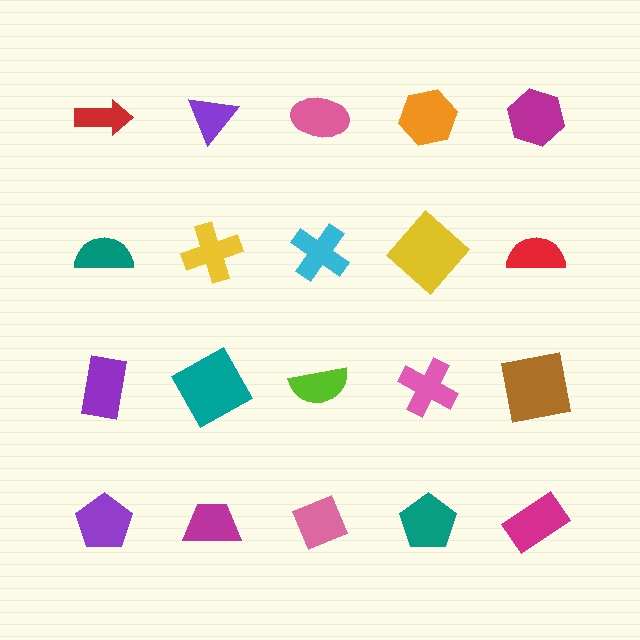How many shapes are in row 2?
5 shapes.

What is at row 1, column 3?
A pink ellipse.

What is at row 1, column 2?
A purple triangle.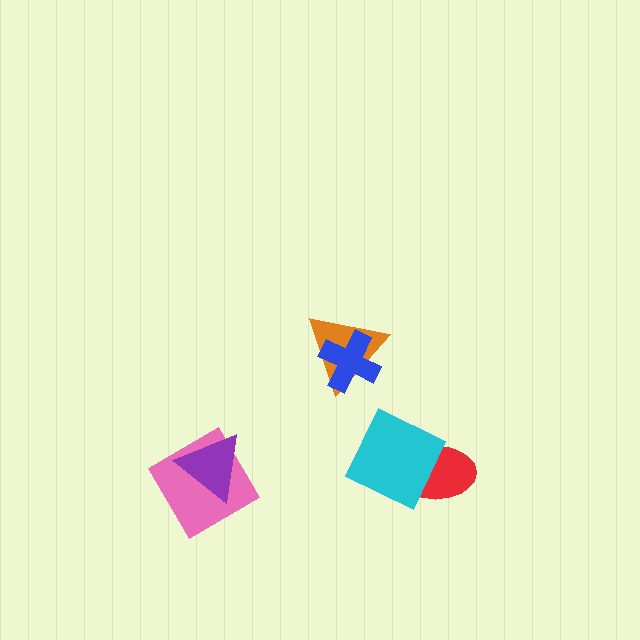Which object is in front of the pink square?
The purple triangle is in front of the pink square.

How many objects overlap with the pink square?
1 object overlaps with the pink square.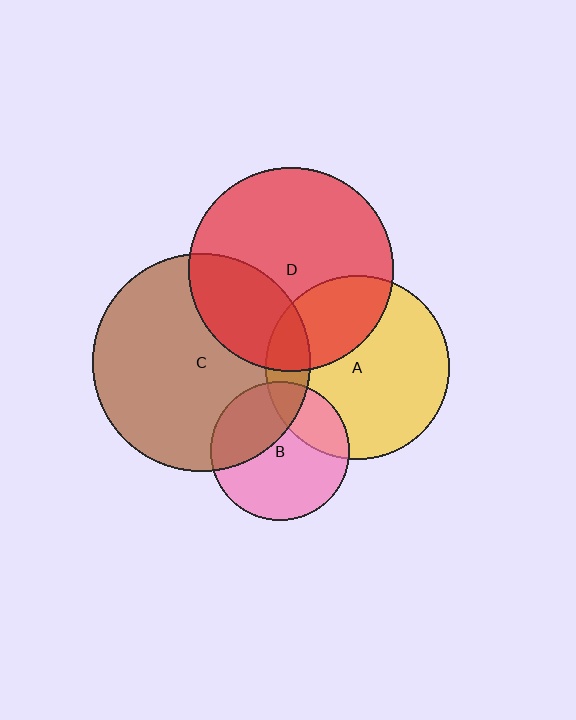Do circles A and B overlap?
Yes.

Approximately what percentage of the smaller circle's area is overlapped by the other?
Approximately 25%.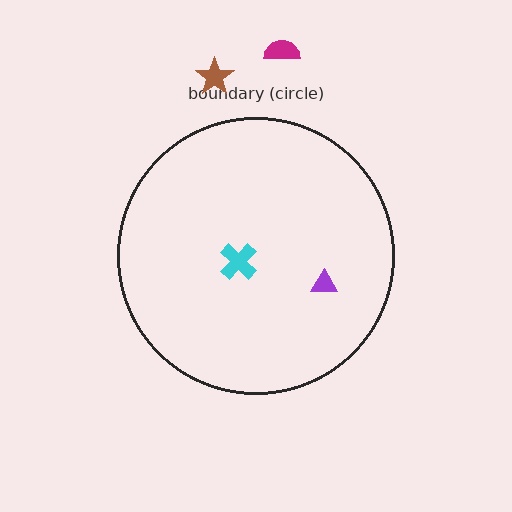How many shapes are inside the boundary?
2 inside, 2 outside.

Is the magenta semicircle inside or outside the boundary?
Outside.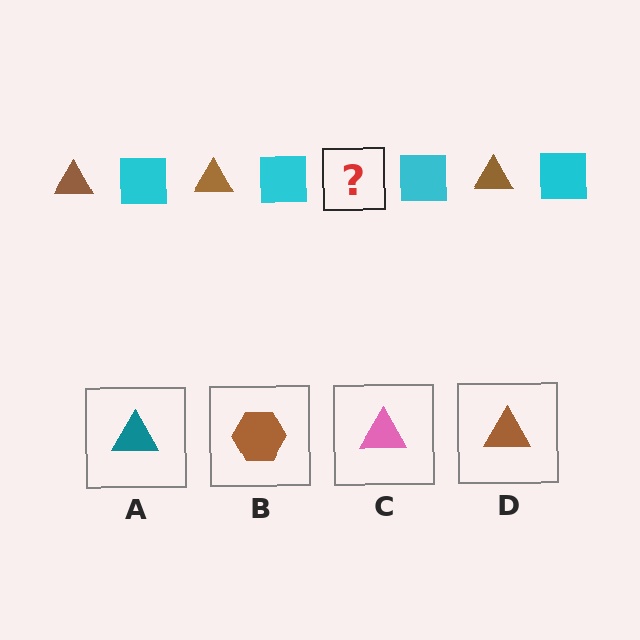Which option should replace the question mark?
Option D.